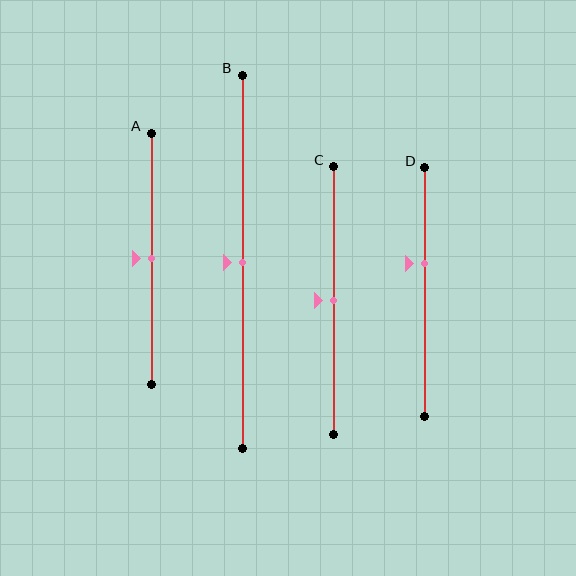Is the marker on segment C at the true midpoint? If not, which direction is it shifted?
Yes, the marker on segment C is at the true midpoint.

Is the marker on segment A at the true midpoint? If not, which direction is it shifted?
Yes, the marker on segment A is at the true midpoint.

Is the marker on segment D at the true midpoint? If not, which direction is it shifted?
No, the marker on segment D is shifted upward by about 11% of the segment length.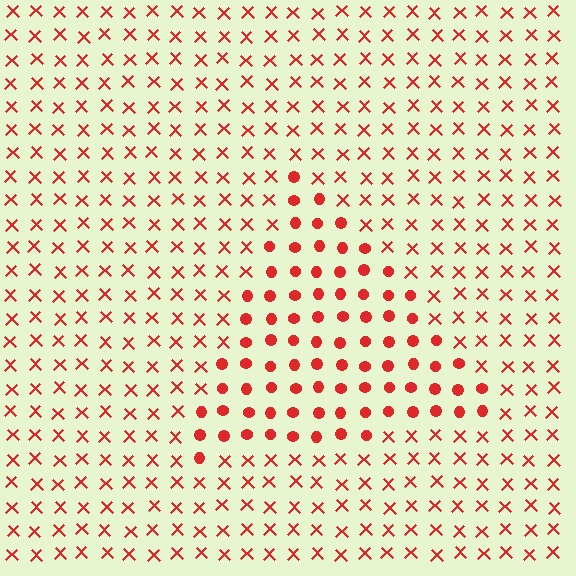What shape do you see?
I see a triangle.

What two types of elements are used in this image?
The image uses circles inside the triangle region and X marks outside it.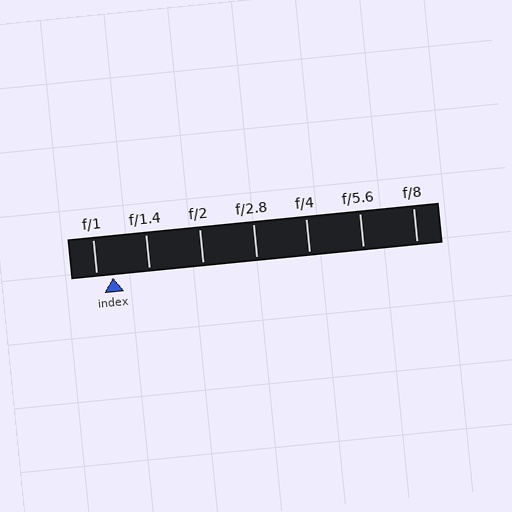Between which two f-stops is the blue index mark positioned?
The index mark is between f/1 and f/1.4.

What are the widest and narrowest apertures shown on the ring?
The widest aperture shown is f/1 and the narrowest is f/8.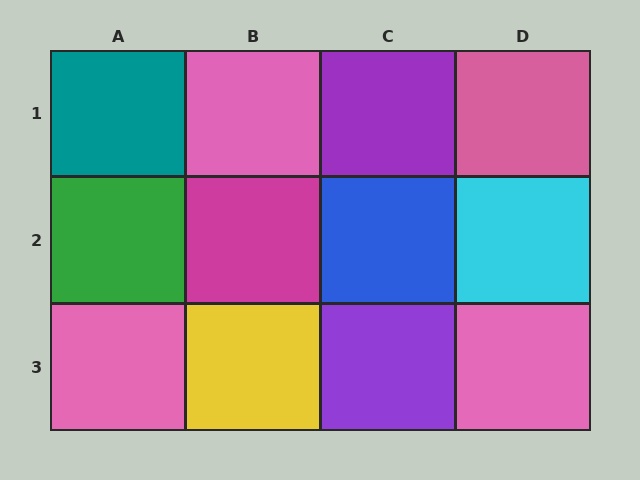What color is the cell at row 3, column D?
Pink.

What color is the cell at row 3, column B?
Yellow.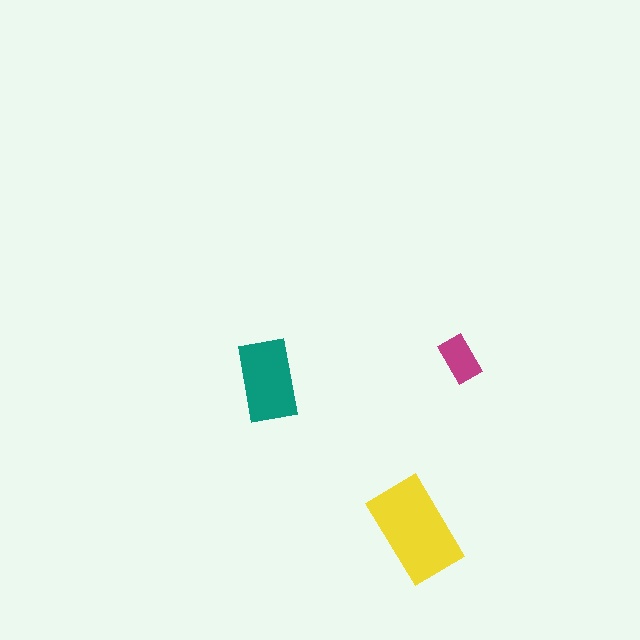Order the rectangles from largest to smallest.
the yellow one, the teal one, the magenta one.